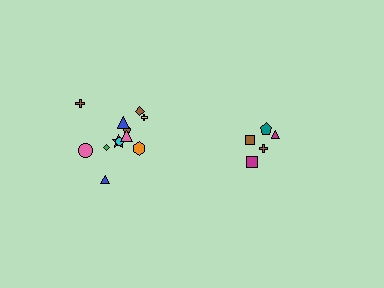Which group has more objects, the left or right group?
The left group.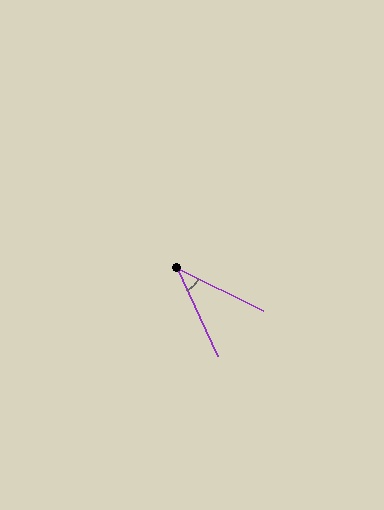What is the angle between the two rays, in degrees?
Approximately 39 degrees.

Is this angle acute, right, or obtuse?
It is acute.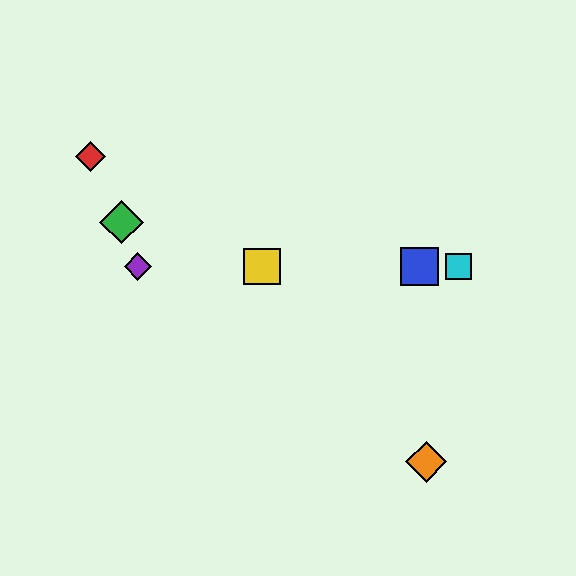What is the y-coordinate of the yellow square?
The yellow square is at y≈266.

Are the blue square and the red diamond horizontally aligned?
No, the blue square is at y≈266 and the red diamond is at y≈156.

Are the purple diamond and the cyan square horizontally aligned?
Yes, both are at y≈266.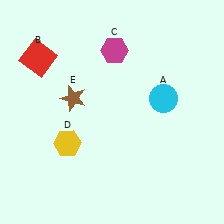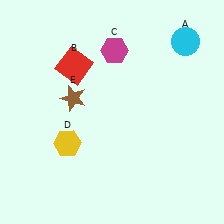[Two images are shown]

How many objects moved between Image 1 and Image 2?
2 objects moved between the two images.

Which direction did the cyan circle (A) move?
The cyan circle (A) moved up.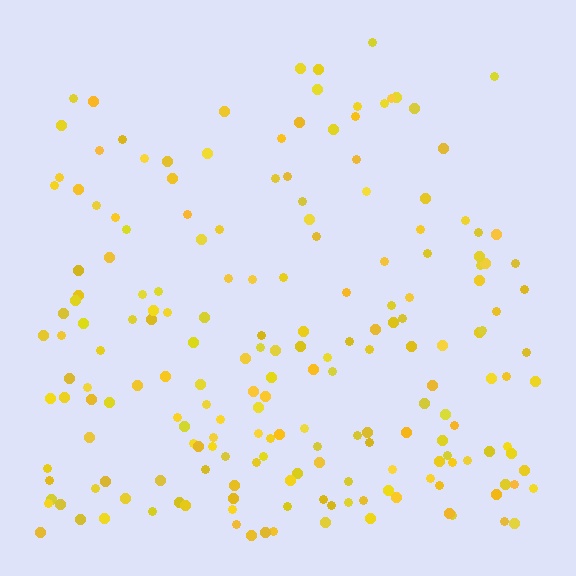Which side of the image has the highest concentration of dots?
The bottom.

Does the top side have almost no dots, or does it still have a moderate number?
Still a moderate number, just noticeably fewer than the bottom.